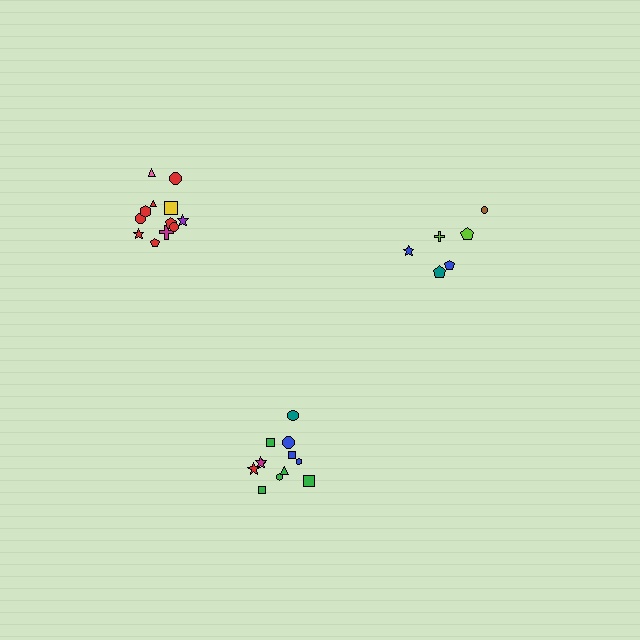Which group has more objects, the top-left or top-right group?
The top-left group.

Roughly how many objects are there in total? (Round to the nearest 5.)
Roughly 30 objects in total.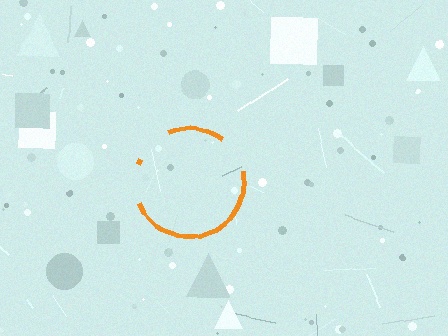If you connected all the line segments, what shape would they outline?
They would outline a circle.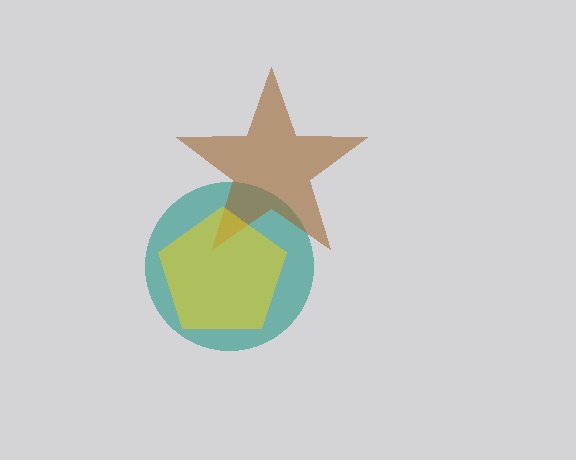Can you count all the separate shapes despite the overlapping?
Yes, there are 3 separate shapes.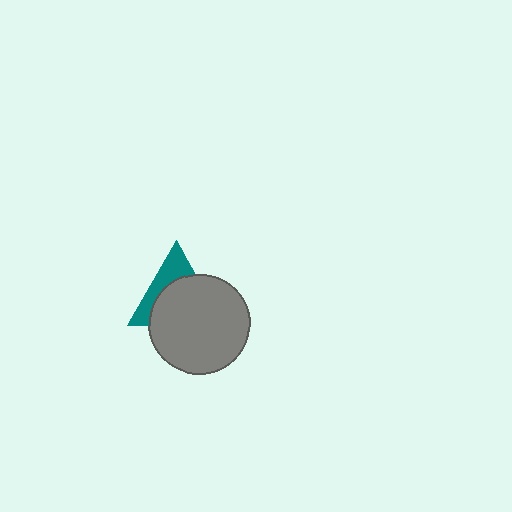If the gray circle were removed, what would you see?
You would see the complete teal triangle.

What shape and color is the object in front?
The object in front is a gray circle.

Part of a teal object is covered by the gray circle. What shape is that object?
It is a triangle.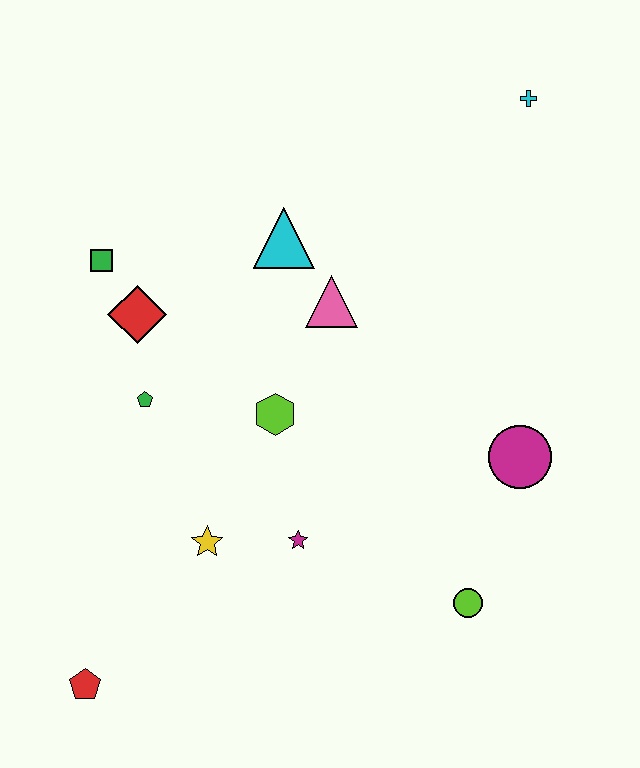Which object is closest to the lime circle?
The magenta circle is closest to the lime circle.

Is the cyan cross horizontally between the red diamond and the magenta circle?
No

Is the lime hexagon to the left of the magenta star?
Yes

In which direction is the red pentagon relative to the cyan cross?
The red pentagon is below the cyan cross.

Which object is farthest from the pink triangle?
The red pentagon is farthest from the pink triangle.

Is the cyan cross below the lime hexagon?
No